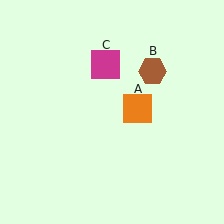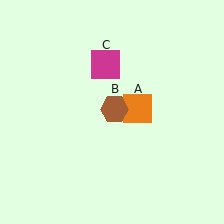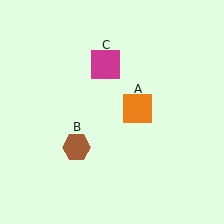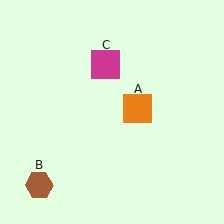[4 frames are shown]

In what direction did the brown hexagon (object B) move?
The brown hexagon (object B) moved down and to the left.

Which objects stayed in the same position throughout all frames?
Orange square (object A) and magenta square (object C) remained stationary.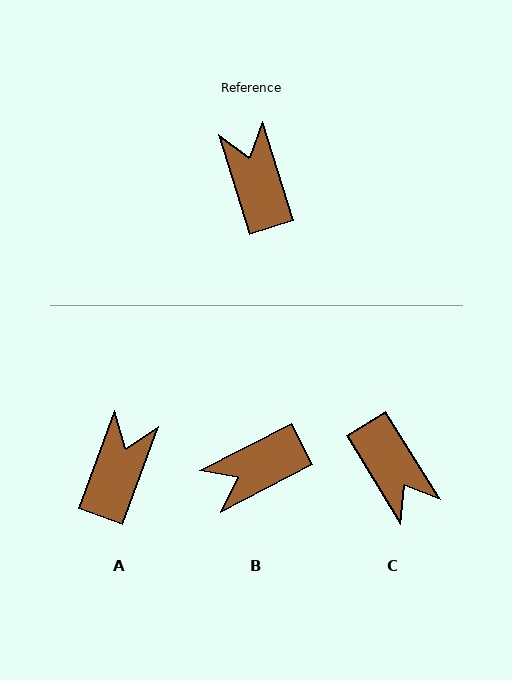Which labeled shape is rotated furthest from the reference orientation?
C, about 165 degrees away.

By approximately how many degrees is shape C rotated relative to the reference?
Approximately 165 degrees clockwise.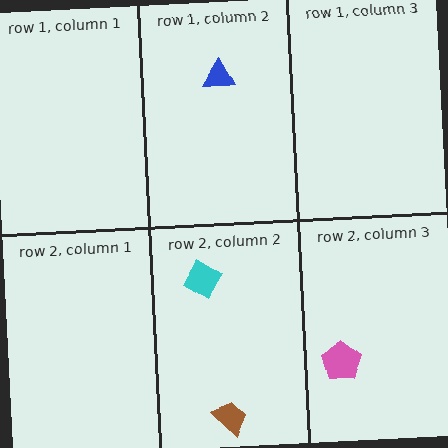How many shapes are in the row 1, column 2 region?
1.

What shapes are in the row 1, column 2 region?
The blue triangle.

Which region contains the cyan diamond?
The row 2, column 2 region.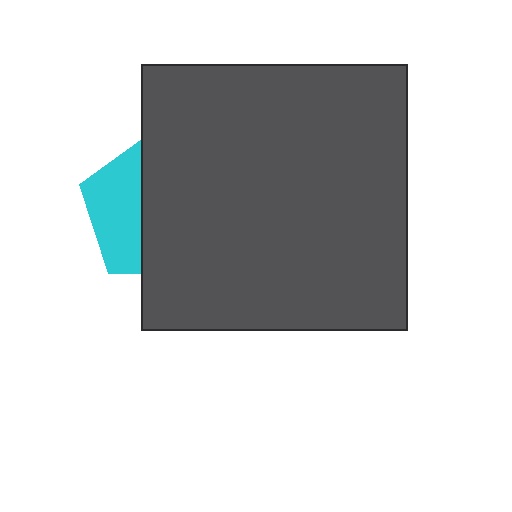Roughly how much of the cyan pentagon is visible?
A small part of it is visible (roughly 37%).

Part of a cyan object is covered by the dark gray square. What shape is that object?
It is a pentagon.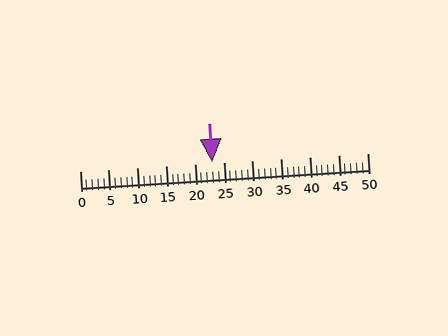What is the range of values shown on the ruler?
The ruler shows values from 0 to 50.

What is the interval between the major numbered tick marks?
The major tick marks are spaced 5 units apart.